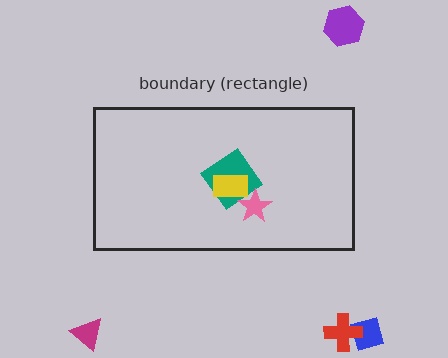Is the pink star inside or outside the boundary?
Inside.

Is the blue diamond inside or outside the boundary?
Outside.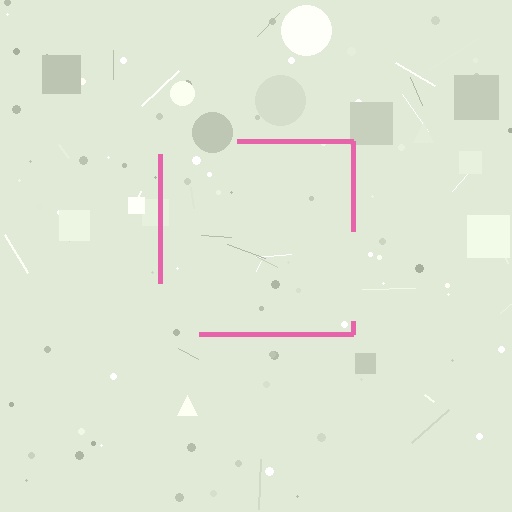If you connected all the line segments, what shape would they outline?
They would outline a square.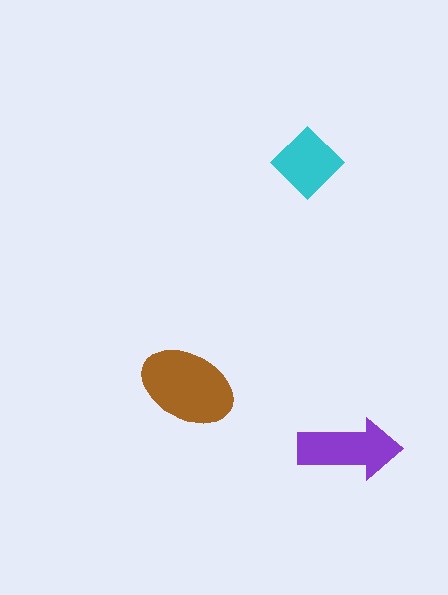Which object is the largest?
The brown ellipse.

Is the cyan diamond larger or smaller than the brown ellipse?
Smaller.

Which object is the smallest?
The cyan diamond.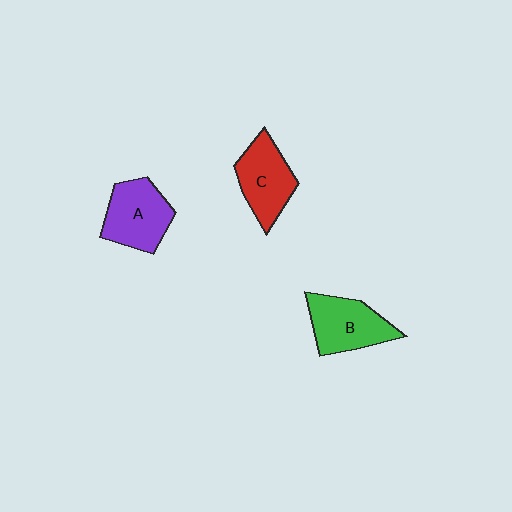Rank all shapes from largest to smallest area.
From largest to smallest: B (green), A (purple), C (red).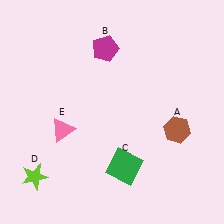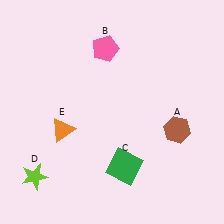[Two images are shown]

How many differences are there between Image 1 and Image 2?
There are 2 differences between the two images.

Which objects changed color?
B changed from magenta to pink. E changed from pink to orange.